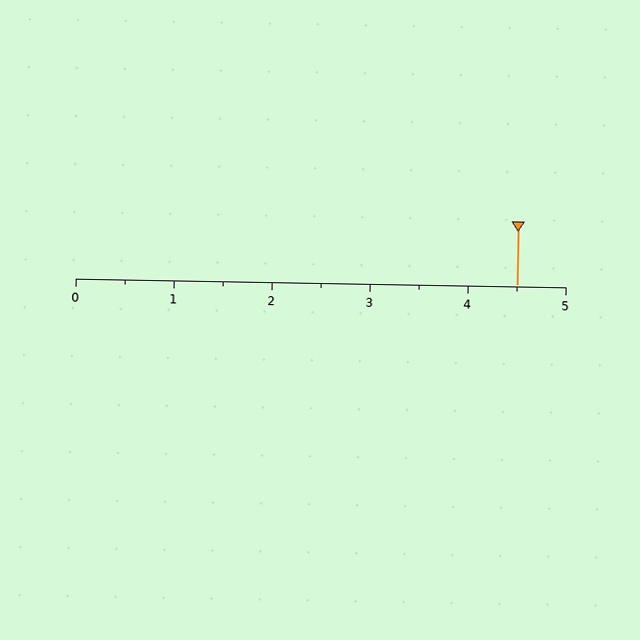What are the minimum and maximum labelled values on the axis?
The axis runs from 0 to 5.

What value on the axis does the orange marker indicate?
The marker indicates approximately 4.5.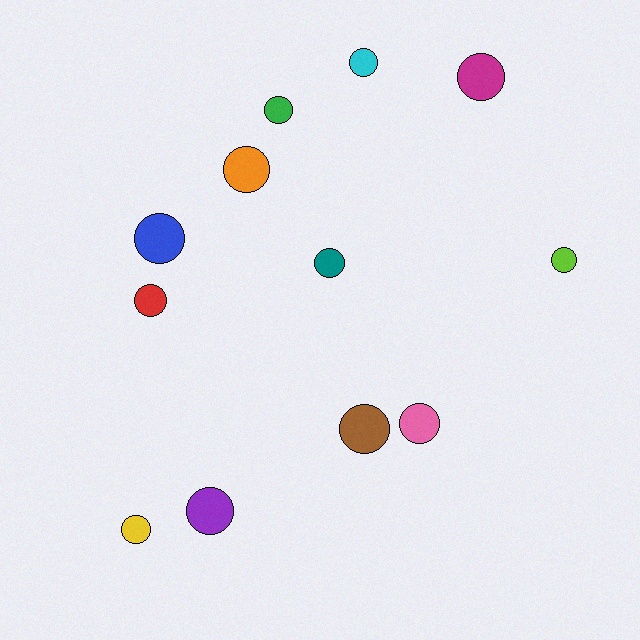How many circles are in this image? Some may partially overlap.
There are 12 circles.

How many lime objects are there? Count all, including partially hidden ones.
There is 1 lime object.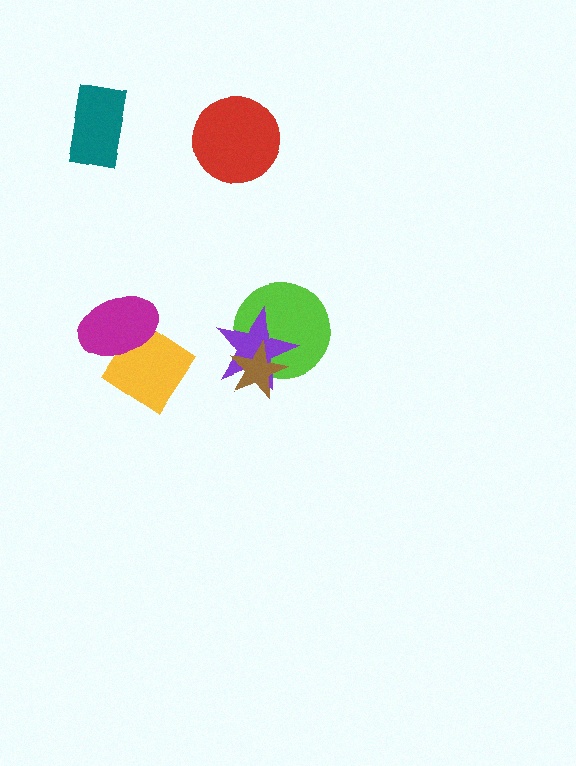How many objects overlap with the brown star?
2 objects overlap with the brown star.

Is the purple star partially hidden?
Yes, it is partially covered by another shape.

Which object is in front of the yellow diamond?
The magenta ellipse is in front of the yellow diamond.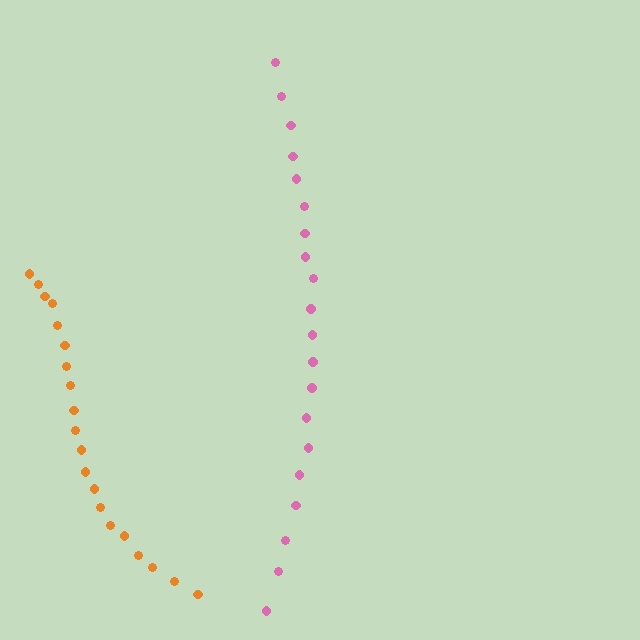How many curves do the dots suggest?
There are 2 distinct paths.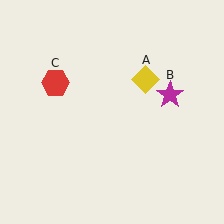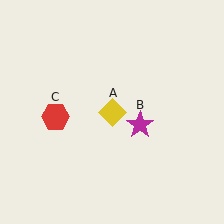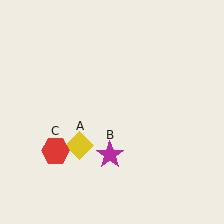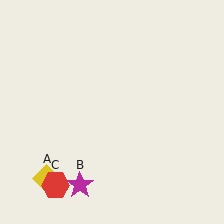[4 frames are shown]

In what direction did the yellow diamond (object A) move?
The yellow diamond (object A) moved down and to the left.